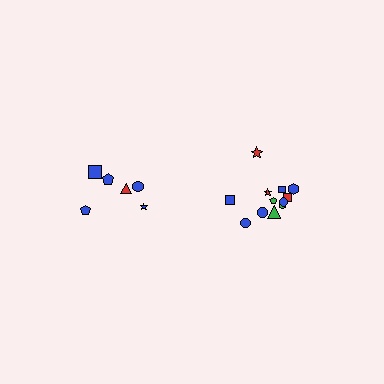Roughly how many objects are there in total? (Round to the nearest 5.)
Roughly 20 objects in total.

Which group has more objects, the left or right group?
The right group.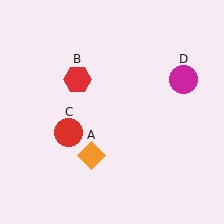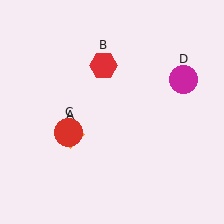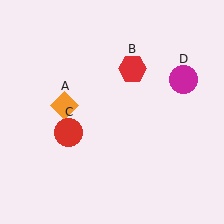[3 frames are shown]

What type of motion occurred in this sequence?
The orange diamond (object A), red hexagon (object B) rotated clockwise around the center of the scene.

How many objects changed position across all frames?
2 objects changed position: orange diamond (object A), red hexagon (object B).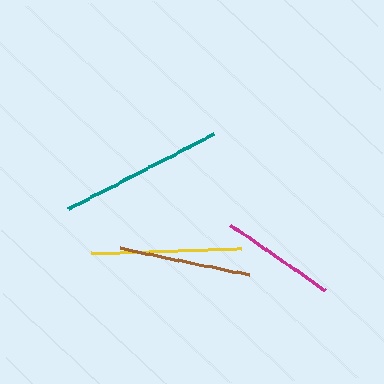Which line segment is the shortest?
The magenta line is the shortest at approximately 116 pixels.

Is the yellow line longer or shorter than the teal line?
The teal line is longer than the yellow line.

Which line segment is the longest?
The teal line is the longest at approximately 164 pixels.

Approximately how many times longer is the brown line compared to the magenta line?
The brown line is approximately 1.1 times the length of the magenta line.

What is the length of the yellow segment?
The yellow segment is approximately 151 pixels long.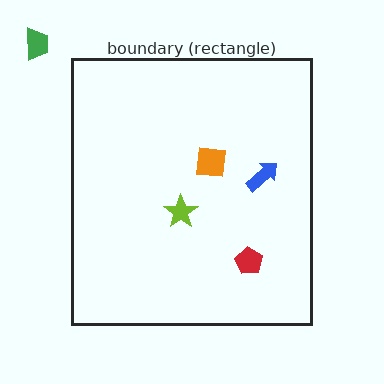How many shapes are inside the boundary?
4 inside, 1 outside.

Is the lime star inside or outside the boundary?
Inside.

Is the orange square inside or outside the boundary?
Inside.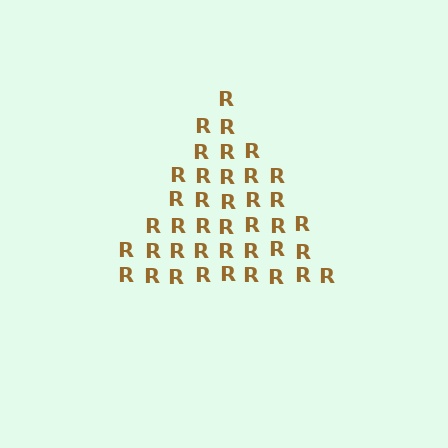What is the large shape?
The large shape is a triangle.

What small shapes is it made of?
It is made of small letter R's.